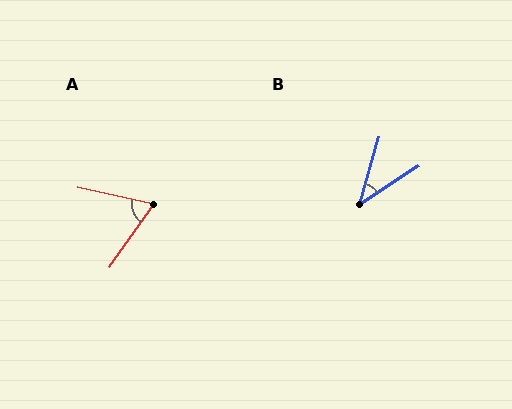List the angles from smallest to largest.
B (41°), A (68°).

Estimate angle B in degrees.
Approximately 41 degrees.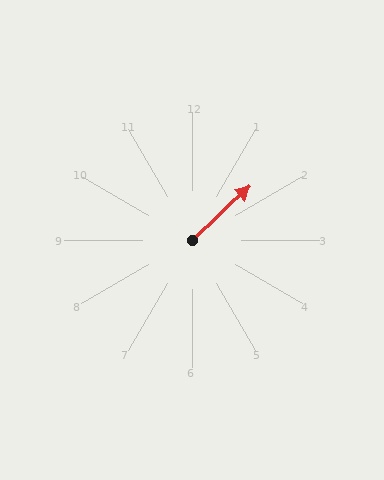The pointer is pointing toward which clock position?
Roughly 2 o'clock.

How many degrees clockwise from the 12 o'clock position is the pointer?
Approximately 47 degrees.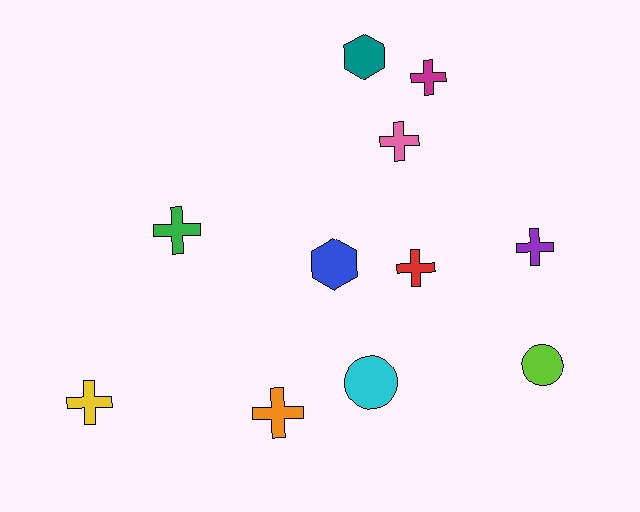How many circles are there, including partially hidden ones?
There are 2 circles.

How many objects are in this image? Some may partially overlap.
There are 11 objects.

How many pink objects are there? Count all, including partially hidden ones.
There is 1 pink object.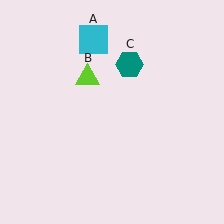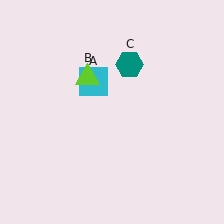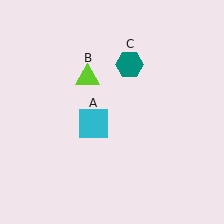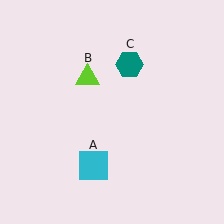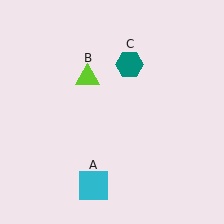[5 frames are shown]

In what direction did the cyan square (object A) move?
The cyan square (object A) moved down.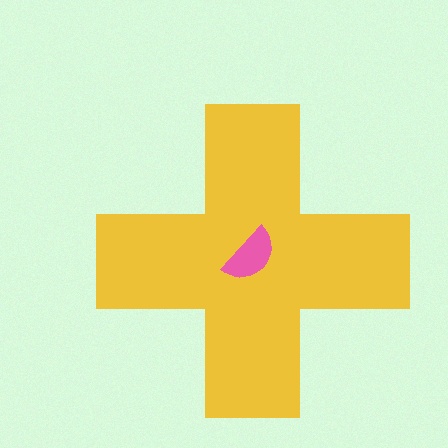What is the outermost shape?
The yellow cross.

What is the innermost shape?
The pink semicircle.